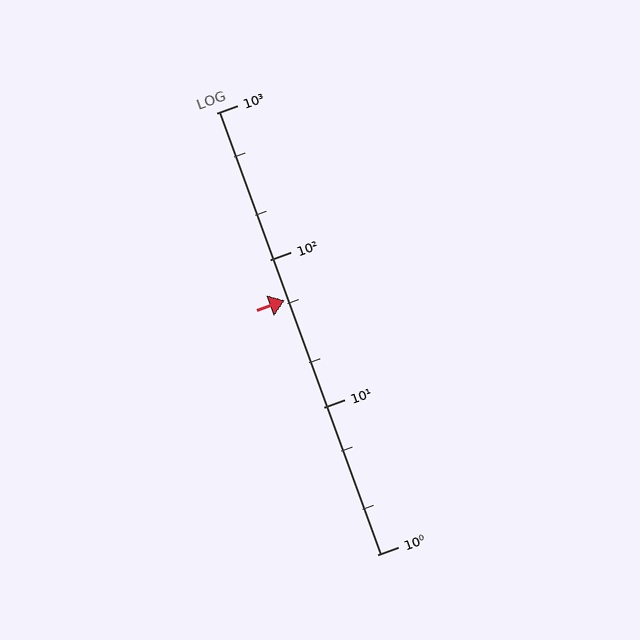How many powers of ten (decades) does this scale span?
The scale spans 3 decades, from 1 to 1000.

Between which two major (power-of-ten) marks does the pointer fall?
The pointer is between 10 and 100.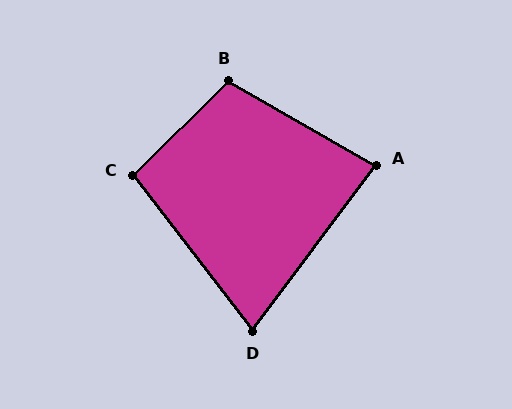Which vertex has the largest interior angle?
B, at approximately 105 degrees.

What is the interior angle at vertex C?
Approximately 97 degrees (obtuse).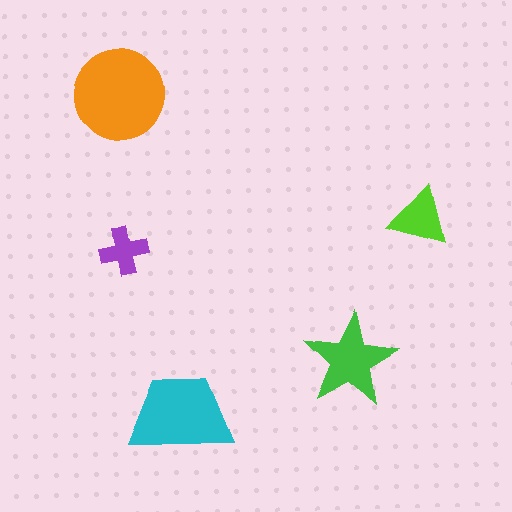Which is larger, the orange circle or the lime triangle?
The orange circle.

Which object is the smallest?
The purple cross.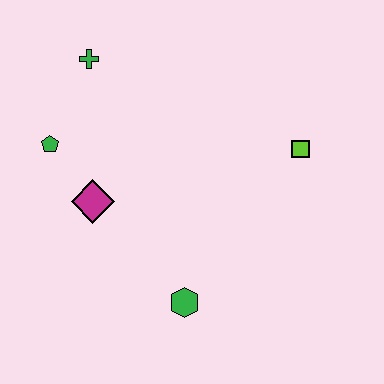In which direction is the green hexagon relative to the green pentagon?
The green hexagon is below the green pentagon.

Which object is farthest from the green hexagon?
The green cross is farthest from the green hexagon.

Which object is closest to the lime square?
The green hexagon is closest to the lime square.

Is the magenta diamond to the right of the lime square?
No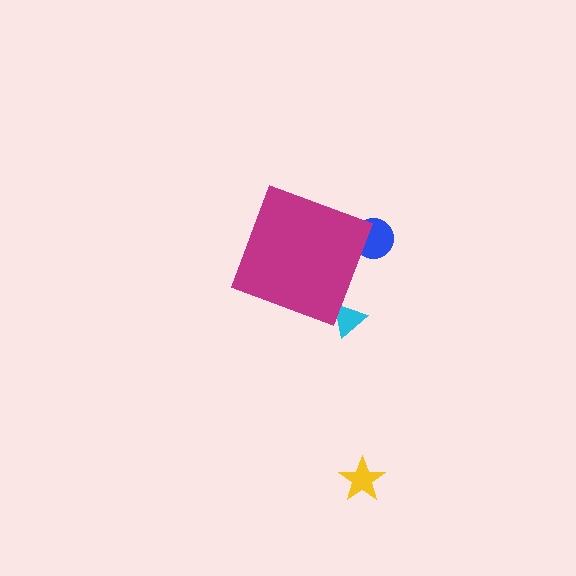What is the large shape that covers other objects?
A magenta diamond.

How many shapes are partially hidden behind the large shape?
2 shapes are partially hidden.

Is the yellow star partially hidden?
No, the yellow star is fully visible.